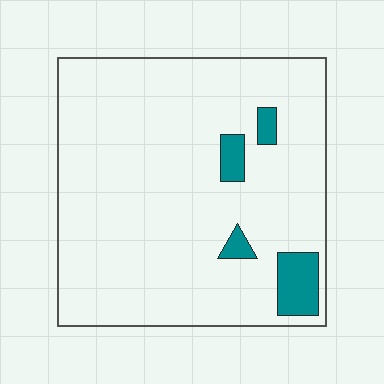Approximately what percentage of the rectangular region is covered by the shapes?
Approximately 5%.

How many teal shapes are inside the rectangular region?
4.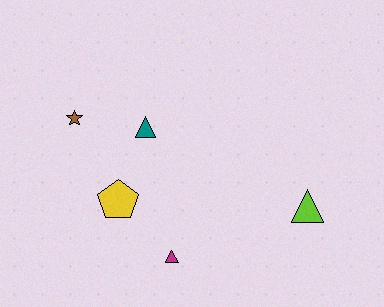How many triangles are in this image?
There are 3 triangles.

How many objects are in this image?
There are 5 objects.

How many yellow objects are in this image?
There is 1 yellow object.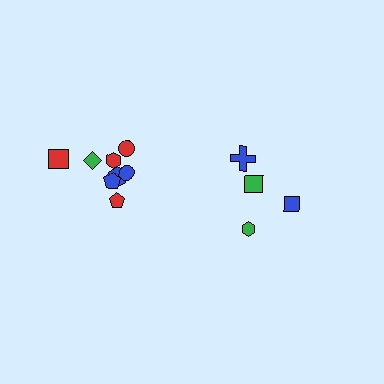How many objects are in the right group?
There are 4 objects.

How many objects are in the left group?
There are 8 objects.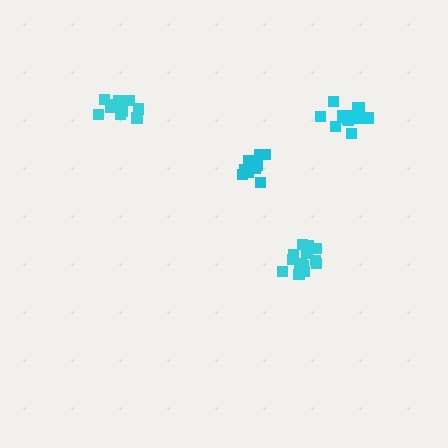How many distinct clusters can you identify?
There are 4 distinct clusters.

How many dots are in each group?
Group 1: 11 dots, Group 2: 11 dots, Group 3: 15 dots, Group 4: 14 dots (51 total).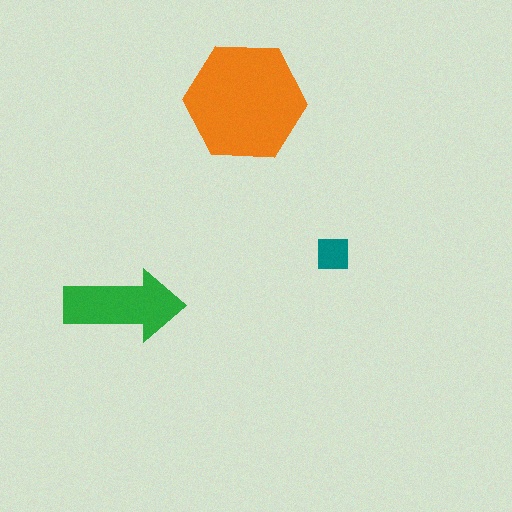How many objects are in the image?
There are 3 objects in the image.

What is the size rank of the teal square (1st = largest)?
3rd.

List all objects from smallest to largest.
The teal square, the green arrow, the orange hexagon.